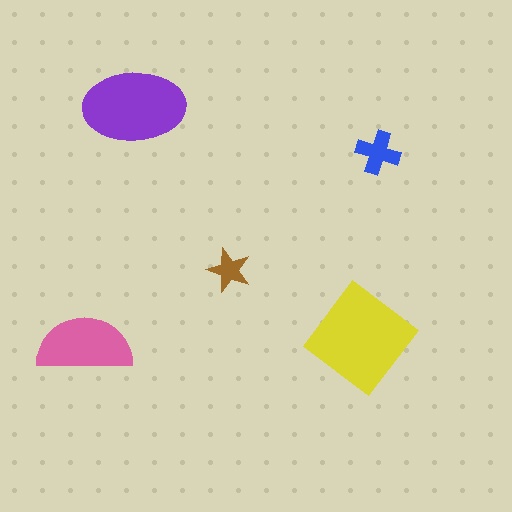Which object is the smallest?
The brown star.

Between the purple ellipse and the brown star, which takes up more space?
The purple ellipse.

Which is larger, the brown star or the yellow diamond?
The yellow diamond.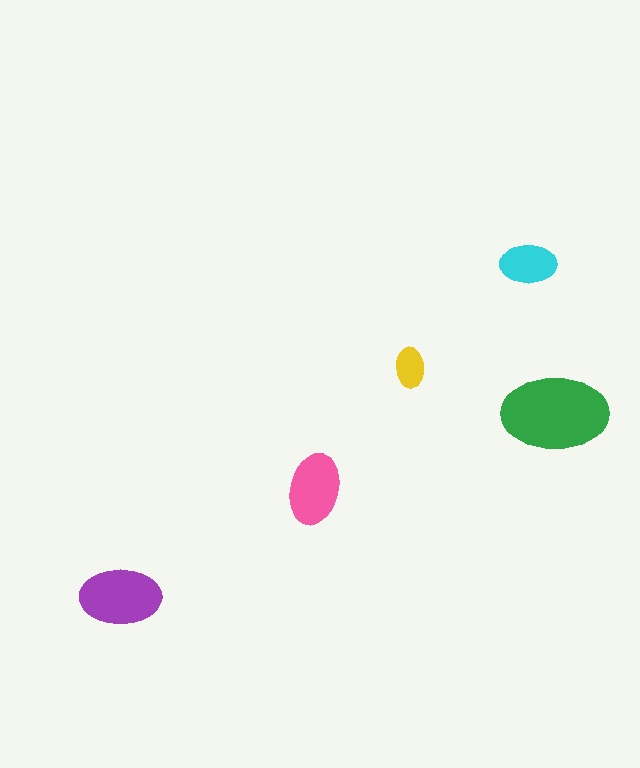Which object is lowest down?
The purple ellipse is bottommost.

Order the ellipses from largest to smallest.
the green one, the purple one, the pink one, the cyan one, the yellow one.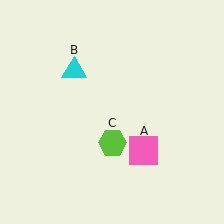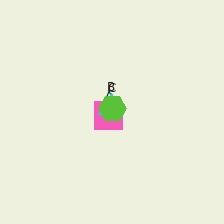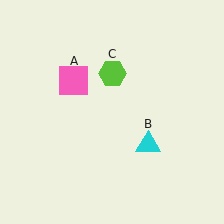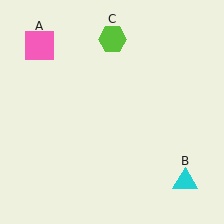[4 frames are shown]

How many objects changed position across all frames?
3 objects changed position: pink square (object A), cyan triangle (object B), lime hexagon (object C).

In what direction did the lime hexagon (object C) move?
The lime hexagon (object C) moved up.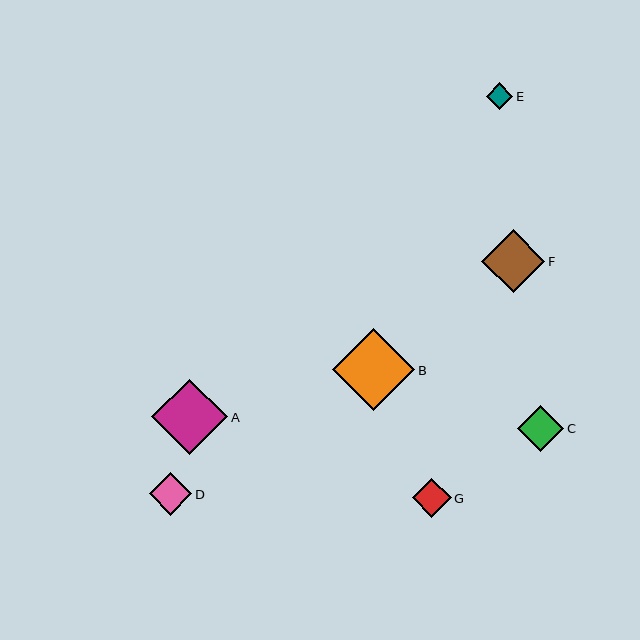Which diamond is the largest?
Diamond B is the largest with a size of approximately 83 pixels.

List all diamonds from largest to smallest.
From largest to smallest: B, A, F, C, D, G, E.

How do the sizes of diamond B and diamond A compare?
Diamond B and diamond A are approximately the same size.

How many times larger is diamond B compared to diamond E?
Diamond B is approximately 3.1 times the size of diamond E.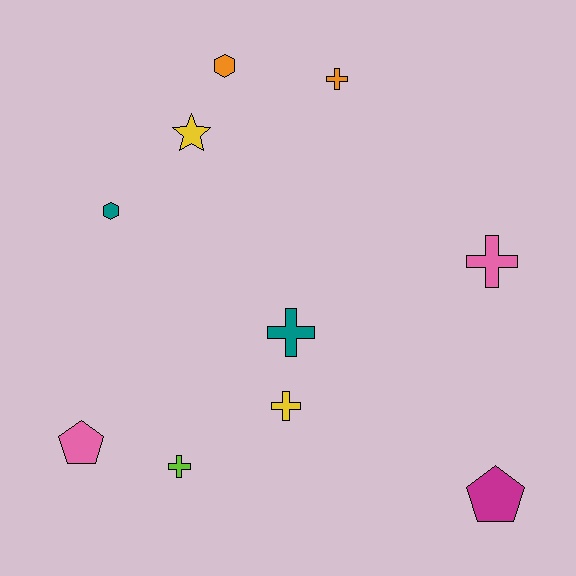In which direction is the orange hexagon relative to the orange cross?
The orange hexagon is to the left of the orange cross.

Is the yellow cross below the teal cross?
Yes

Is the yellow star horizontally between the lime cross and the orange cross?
Yes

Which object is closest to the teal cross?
The yellow cross is closest to the teal cross.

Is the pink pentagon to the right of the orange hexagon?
No